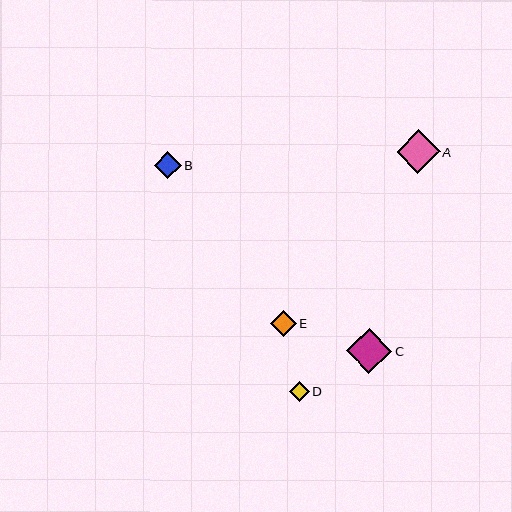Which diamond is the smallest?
Diamond D is the smallest with a size of approximately 20 pixels.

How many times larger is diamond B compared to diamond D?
Diamond B is approximately 1.4 times the size of diamond D.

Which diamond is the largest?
Diamond C is the largest with a size of approximately 45 pixels.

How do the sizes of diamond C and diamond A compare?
Diamond C and diamond A are approximately the same size.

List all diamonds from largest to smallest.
From largest to smallest: C, A, B, E, D.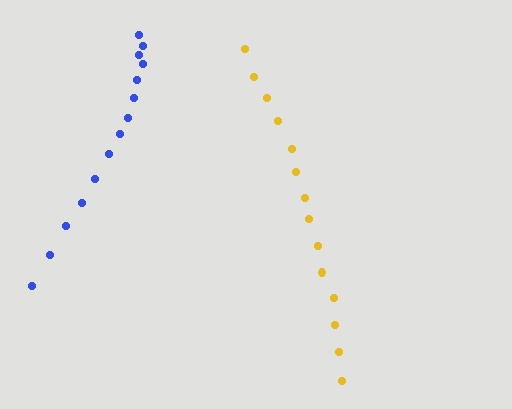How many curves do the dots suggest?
There are 2 distinct paths.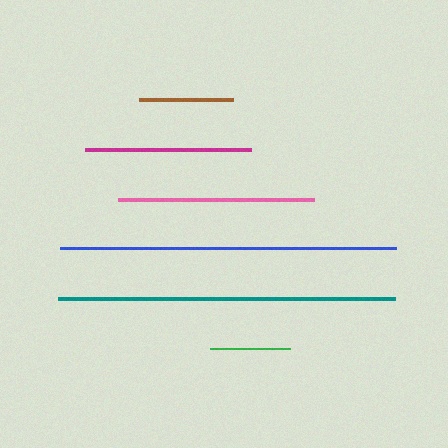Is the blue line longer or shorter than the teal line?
The teal line is longer than the blue line.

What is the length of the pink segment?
The pink segment is approximately 195 pixels long.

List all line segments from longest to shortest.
From longest to shortest: teal, blue, pink, magenta, brown, green.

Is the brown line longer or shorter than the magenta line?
The magenta line is longer than the brown line.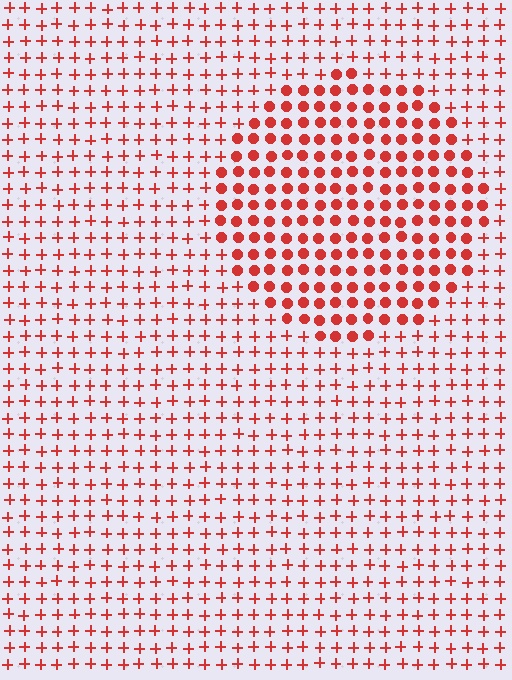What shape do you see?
I see a circle.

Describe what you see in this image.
The image is filled with small red elements arranged in a uniform grid. A circle-shaped region contains circles, while the surrounding area contains plus signs. The boundary is defined purely by the change in element shape.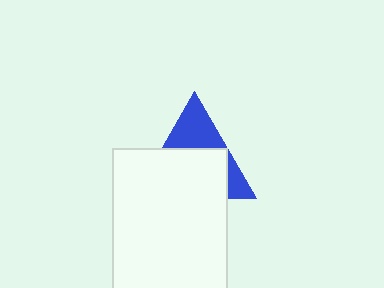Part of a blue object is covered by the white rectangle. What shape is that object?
It is a triangle.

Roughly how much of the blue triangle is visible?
A small part of it is visible (roughly 39%).